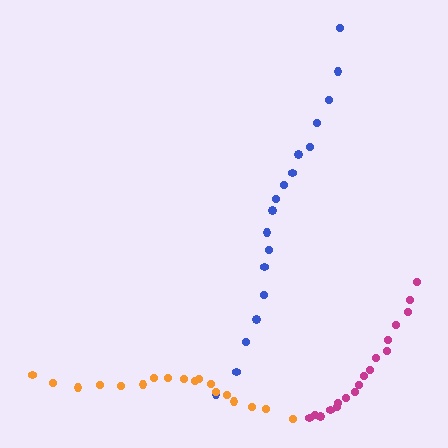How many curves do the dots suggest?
There are 3 distinct paths.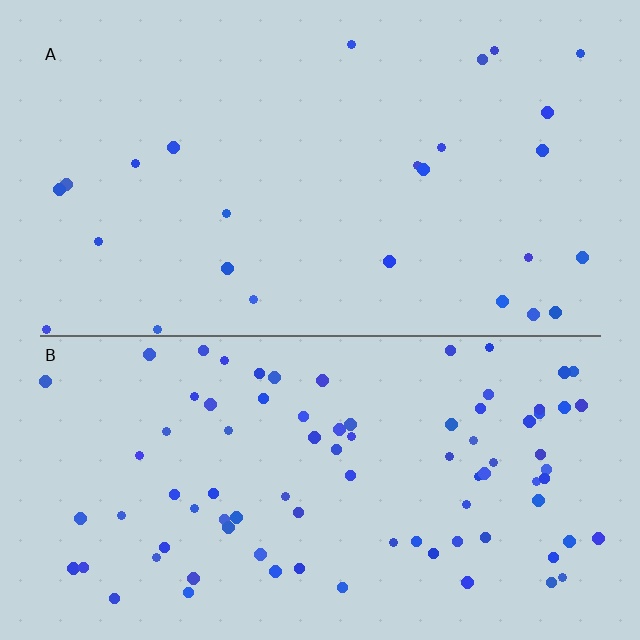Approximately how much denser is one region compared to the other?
Approximately 3.4× — region B over region A.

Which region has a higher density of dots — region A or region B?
B (the bottom).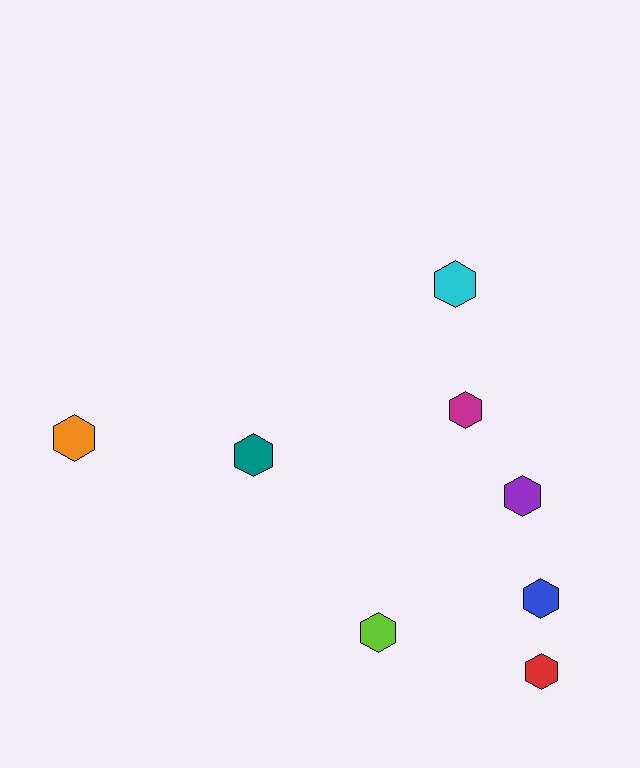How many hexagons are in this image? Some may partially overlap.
There are 8 hexagons.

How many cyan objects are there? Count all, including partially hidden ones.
There is 1 cyan object.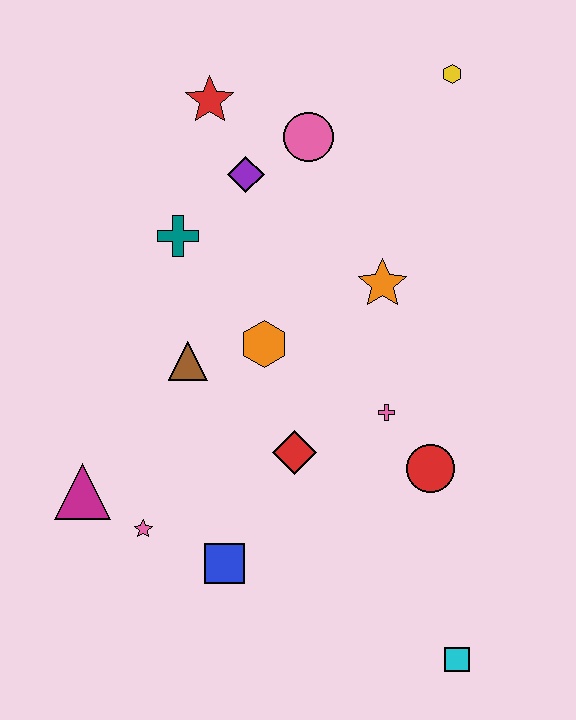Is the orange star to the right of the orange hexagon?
Yes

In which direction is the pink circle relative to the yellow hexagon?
The pink circle is to the left of the yellow hexagon.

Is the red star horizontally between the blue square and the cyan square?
No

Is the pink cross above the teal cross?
No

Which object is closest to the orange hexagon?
The brown triangle is closest to the orange hexagon.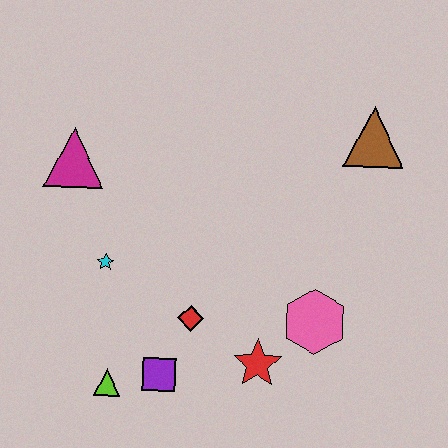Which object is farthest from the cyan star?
The brown triangle is farthest from the cyan star.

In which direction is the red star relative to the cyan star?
The red star is to the right of the cyan star.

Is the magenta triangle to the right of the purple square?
No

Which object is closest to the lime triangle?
The purple square is closest to the lime triangle.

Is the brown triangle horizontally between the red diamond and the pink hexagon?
No